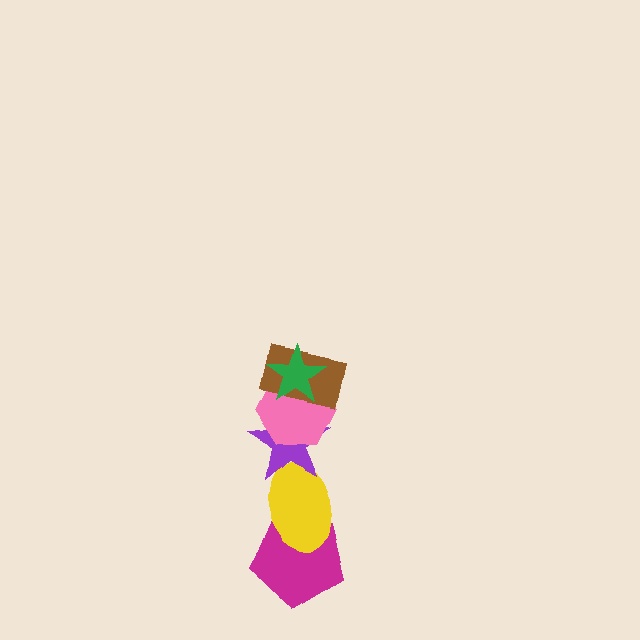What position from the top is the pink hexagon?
The pink hexagon is 3rd from the top.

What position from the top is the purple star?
The purple star is 4th from the top.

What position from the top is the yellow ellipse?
The yellow ellipse is 5th from the top.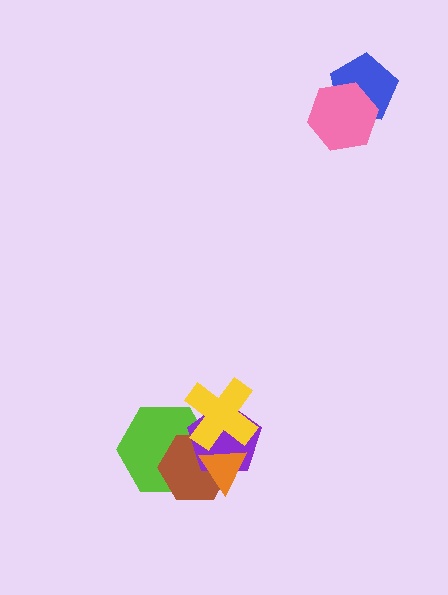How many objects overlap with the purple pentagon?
4 objects overlap with the purple pentagon.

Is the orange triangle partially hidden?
No, no other shape covers it.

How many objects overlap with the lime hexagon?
4 objects overlap with the lime hexagon.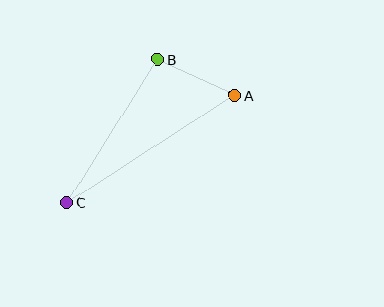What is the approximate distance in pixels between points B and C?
The distance between B and C is approximately 170 pixels.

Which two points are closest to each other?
Points A and B are closest to each other.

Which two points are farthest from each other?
Points A and C are farthest from each other.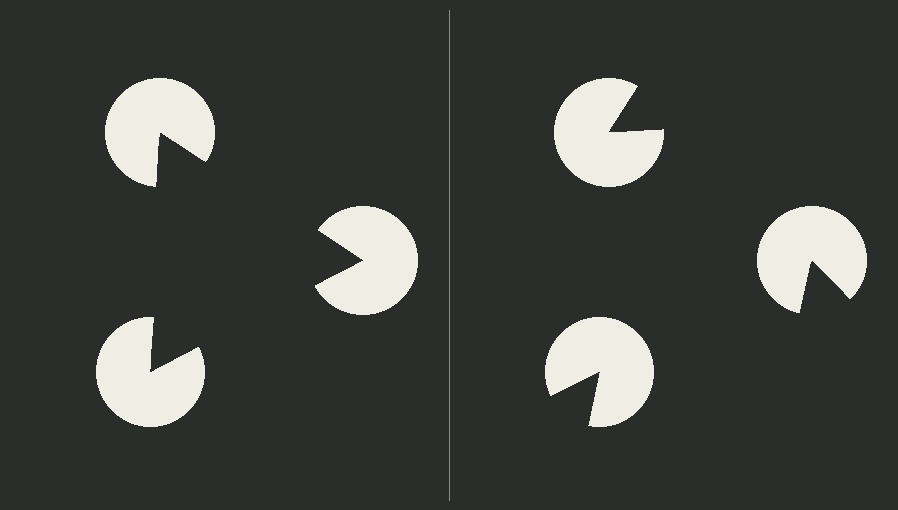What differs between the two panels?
The pac-man discs are positioned identically on both sides; only the wedge orientations differ. On the left they align to a triangle; on the right they are misaligned.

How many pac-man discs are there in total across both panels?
6 — 3 on each side.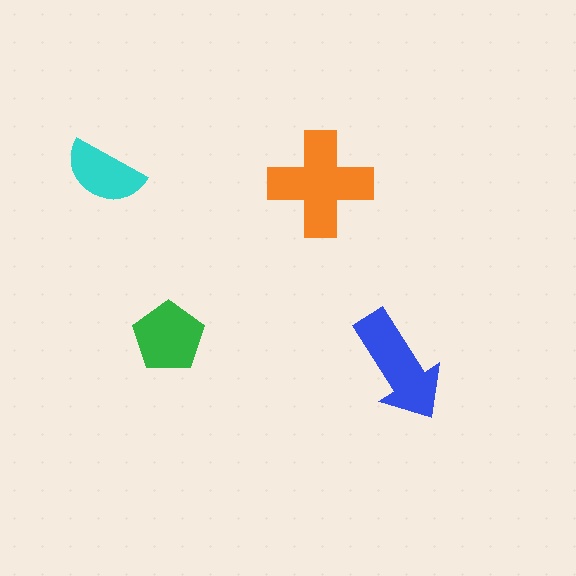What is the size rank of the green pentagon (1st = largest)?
3rd.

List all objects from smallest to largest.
The cyan semicircle, the green pentagon, the blue arrow, the orange cross.